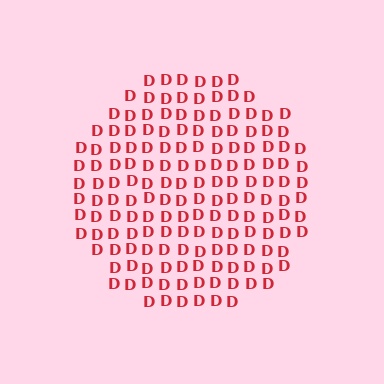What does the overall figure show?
The overall figure shows a circle.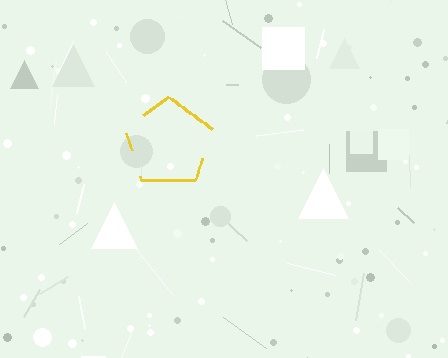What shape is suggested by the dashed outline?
The dashed outline suggests a pentagon.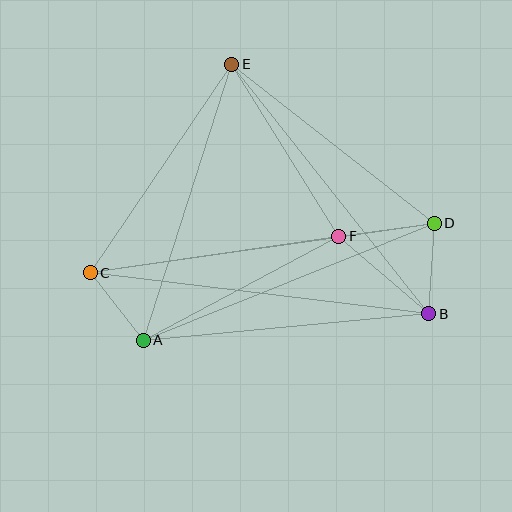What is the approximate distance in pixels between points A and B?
The distance between A and B is approximately 287 pixels.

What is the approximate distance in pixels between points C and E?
The distance between C and E is approximately 252 pixels.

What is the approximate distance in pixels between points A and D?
The distance between A and D is approximately 313 pixels.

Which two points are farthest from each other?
Points C and D are farthest from each other.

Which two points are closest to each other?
Points A and C are closest to each other.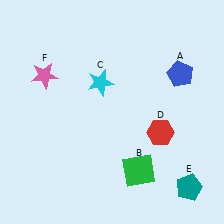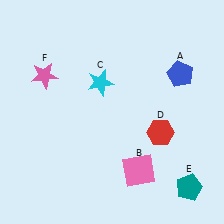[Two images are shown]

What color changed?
The square (B) changed from green in Image 1 to pink in Image 2.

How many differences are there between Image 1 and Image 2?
There is 1 difference between the two images.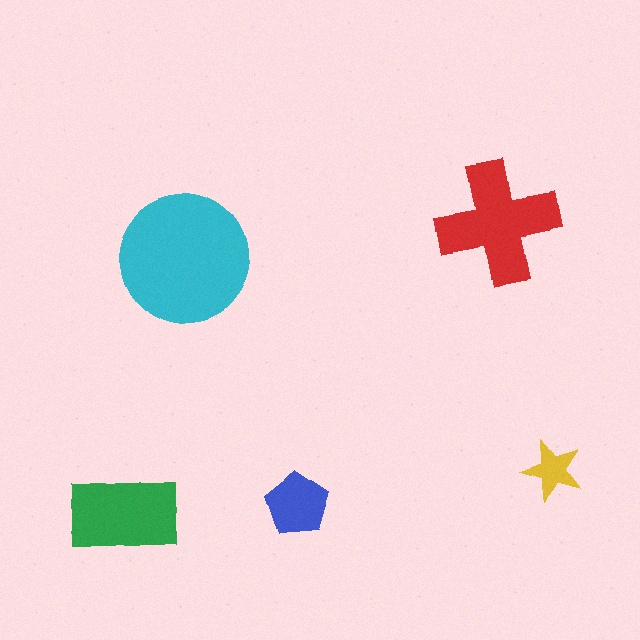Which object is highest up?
The red cross is topmost.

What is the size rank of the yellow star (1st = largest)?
5th.